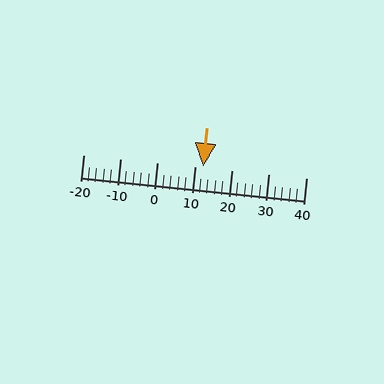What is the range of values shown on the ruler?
The ruler shows values from -20 to 40.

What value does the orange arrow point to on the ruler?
The orange arrow points to approximately 12.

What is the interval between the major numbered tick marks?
The major tick marks are spaced 10 units apart.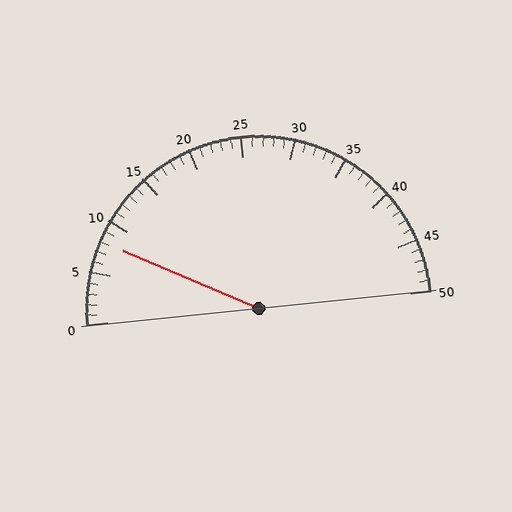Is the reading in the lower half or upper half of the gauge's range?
The reading is in the lower half of the range (0 to 50).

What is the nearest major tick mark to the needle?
The nearest major tick mark is 10.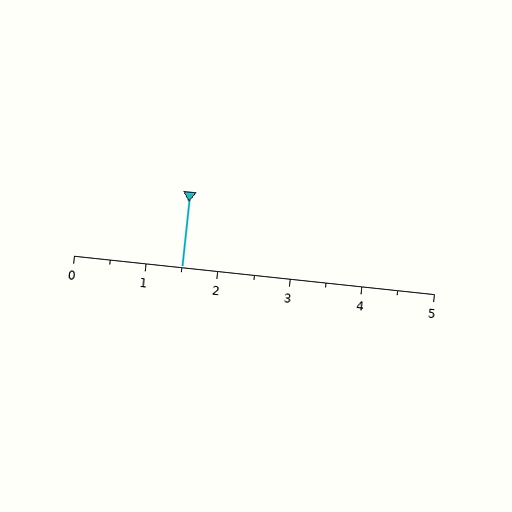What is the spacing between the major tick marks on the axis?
The major ticks are spaced 1 apart.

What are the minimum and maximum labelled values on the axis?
The axis runs from 0 to 5.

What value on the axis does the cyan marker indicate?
The marker indicates approximately 1.5.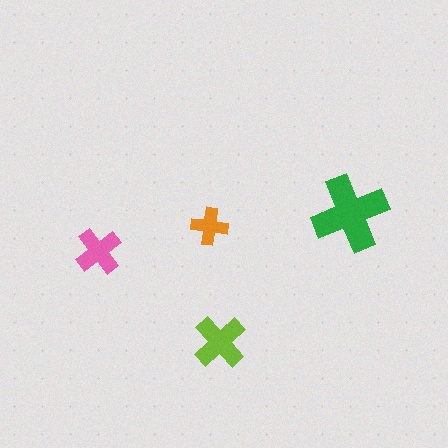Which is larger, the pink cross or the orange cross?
The pink one.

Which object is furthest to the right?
The green cross is rightmost.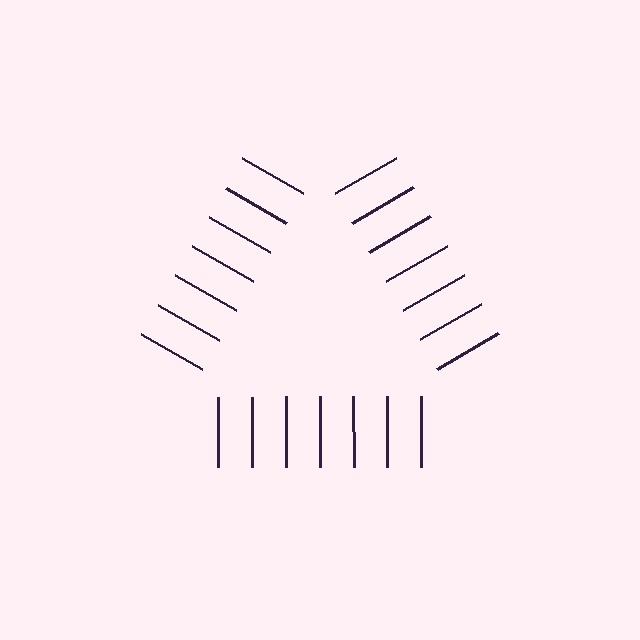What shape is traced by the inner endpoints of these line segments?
An illusory triangle — the line segments terminate on its edges but no continuous stroke is drawn.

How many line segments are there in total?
21 — 7 along each of the 3 edges.